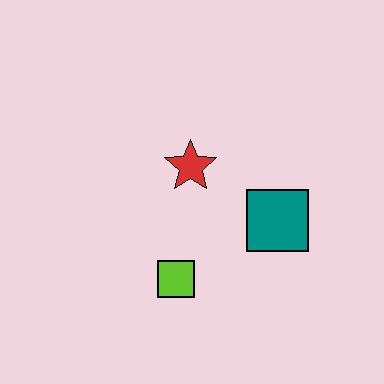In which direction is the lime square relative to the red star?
The lime square is below the red star.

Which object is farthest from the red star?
The lime square is farthest from the red star.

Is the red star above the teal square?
Yes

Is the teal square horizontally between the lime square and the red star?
No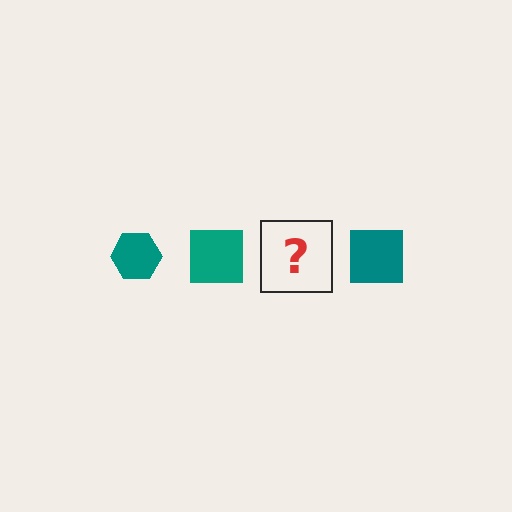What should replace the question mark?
The question mark should be replaced with a teal hexagon.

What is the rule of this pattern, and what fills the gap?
The rule is that the pattern cycles through hexagon, square shapes in teal. The gap should be filled with a teal hexagon.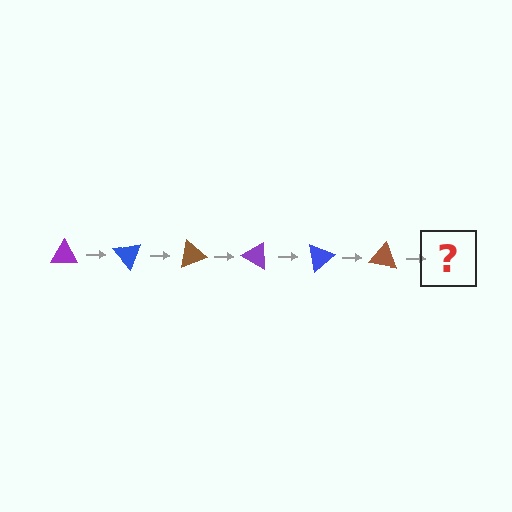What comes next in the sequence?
The next element should be a purple triangle, rotated 300 degrees from the start.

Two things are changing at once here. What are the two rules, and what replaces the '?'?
The two rules are that it rotates 50 degrees each step and the color cycles through purple, blue, and brown. The '?' should be a purple triangle, rotated 300 degrees from the start.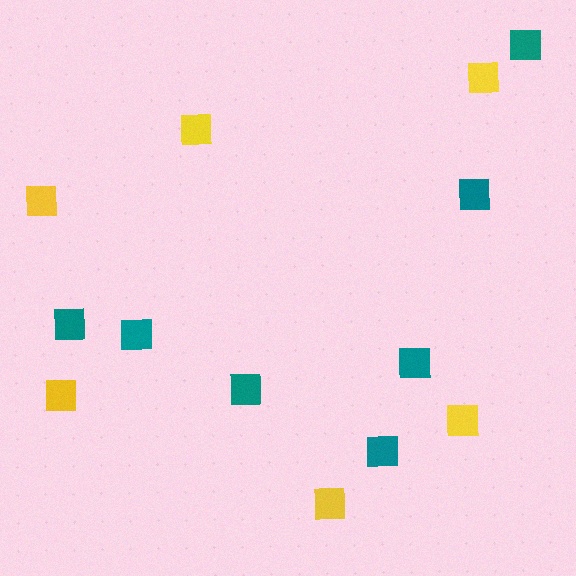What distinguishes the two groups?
There are 2 groups: one group of teal squares (7) and one group of yellow squares (6).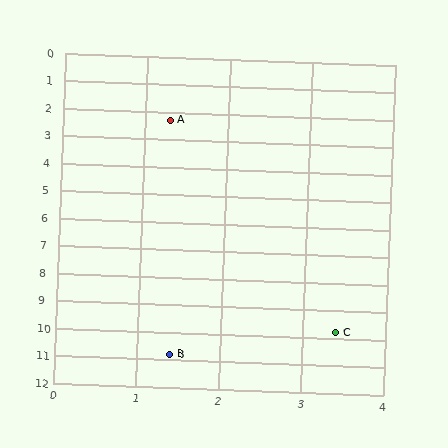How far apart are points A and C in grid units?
Points A and C are about 7.8 grid units apart.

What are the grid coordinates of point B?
Point B is at approximately (1.4, 10.8).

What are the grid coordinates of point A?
Point A is at approximately (1.3, 2.3).